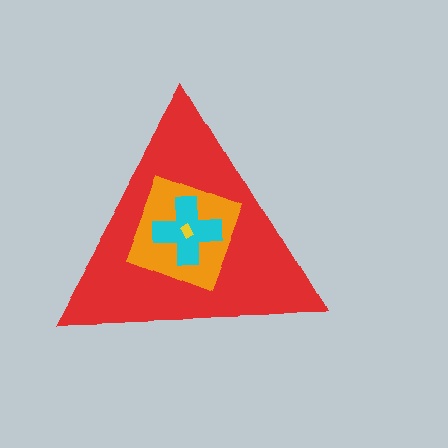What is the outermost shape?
The red triangle.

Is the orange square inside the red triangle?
Yes.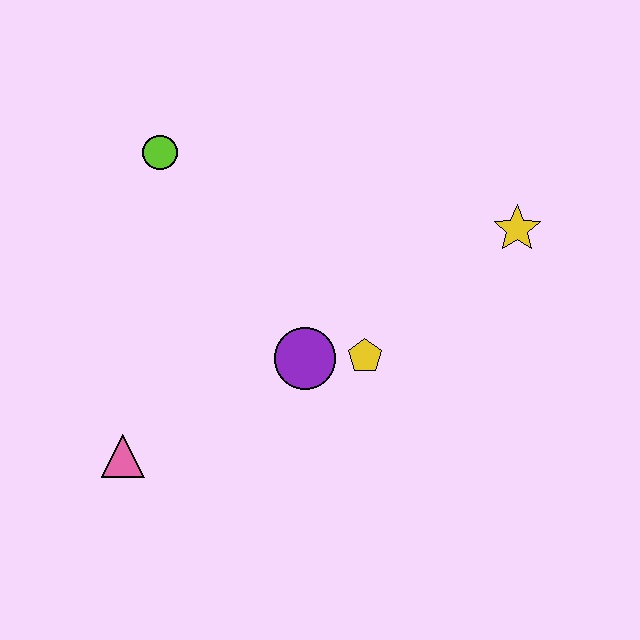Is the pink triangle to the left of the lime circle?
Yes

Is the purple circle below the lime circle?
Yes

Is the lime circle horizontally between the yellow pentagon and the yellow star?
No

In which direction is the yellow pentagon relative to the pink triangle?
The yellow pentagon is to the right of the pink triangle.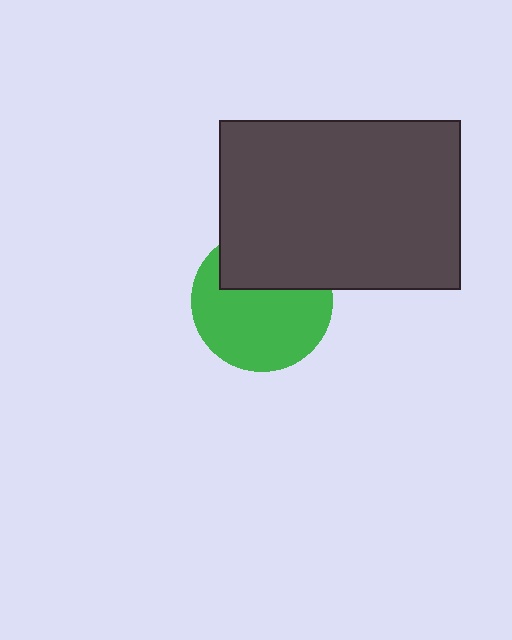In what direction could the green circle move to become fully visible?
The green circle could move down. That would shift it out from behind the dark gray rectangle entirely.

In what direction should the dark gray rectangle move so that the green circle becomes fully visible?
The dark gray rectangle should move up. That is the shortest direction to clear the overlap and leave the green circle fully visible.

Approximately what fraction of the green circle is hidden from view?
Roughly 35% of the green circle is hidden behind the dark gray rectangle.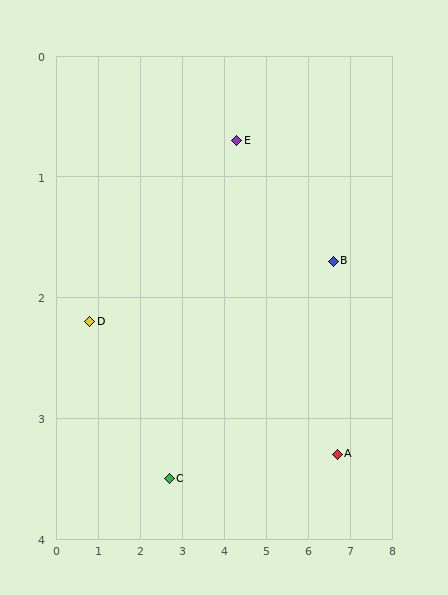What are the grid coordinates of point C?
Point C is at approximately (2.7, 3.5).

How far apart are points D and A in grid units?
Points D and A are about 6.0 grid units apart.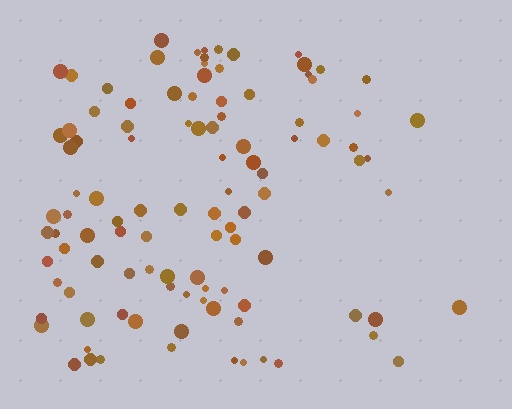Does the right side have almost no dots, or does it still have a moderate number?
Still a moderate number, just noticeably fewer than the left.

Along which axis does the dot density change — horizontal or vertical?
Horizontal.